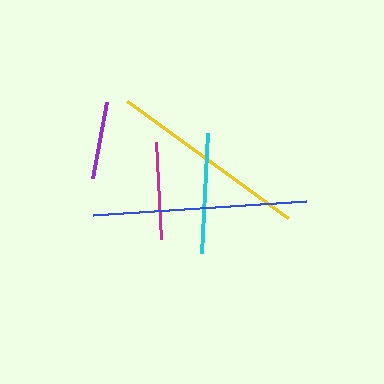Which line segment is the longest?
The blue line is the longest at approximately 214 pixels.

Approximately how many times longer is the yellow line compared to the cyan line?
The yellow line is approximately 1.7 times the length of the cyan line.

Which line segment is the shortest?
The purple line is the shortest at approximately 77 pixels.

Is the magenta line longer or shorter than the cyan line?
The cyan line is longer than the magenta line.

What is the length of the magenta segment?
The magenta segment is approximately 97 pixels long.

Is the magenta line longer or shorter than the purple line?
The magenta line is longer than the purple line.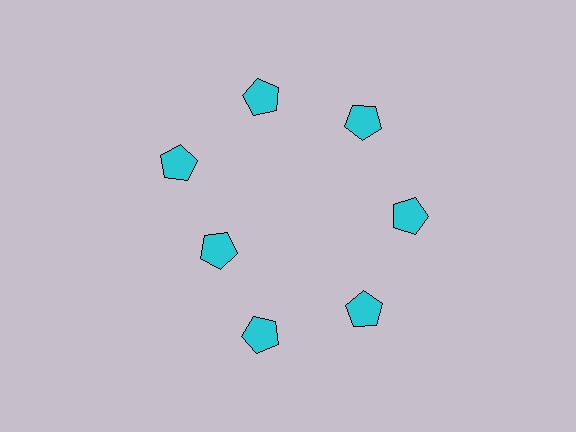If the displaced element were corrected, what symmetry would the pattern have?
It would have 7-fold rotational symmetry — the pattern would map onto itself every 51 degrees.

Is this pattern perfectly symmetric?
No. The 7 cyan pentagons are arranged in a ring, but one element near the 8 o'clock position is pulled inward toward the center, breaking the 7-fold rotational symmetry.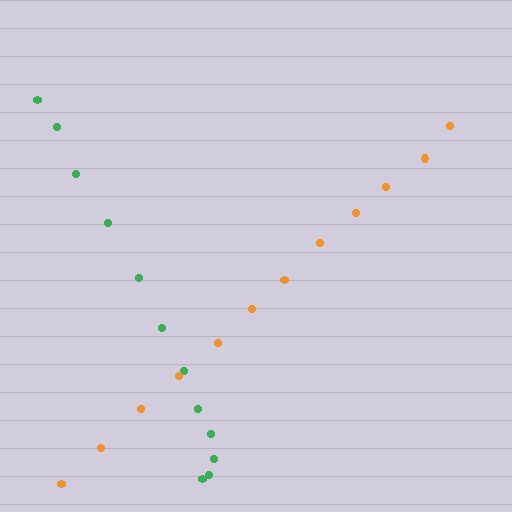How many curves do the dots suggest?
There are 2 distinct paths.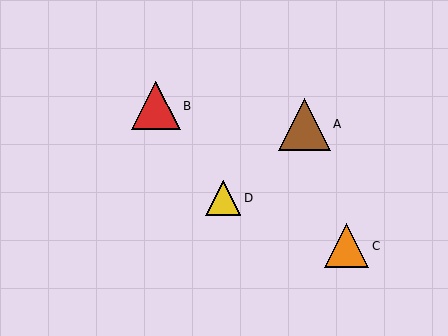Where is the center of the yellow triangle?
The center of the yellow triangle is at (223, 198).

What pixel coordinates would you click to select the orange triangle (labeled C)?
Click at (346, 246) to select the orange triangle C.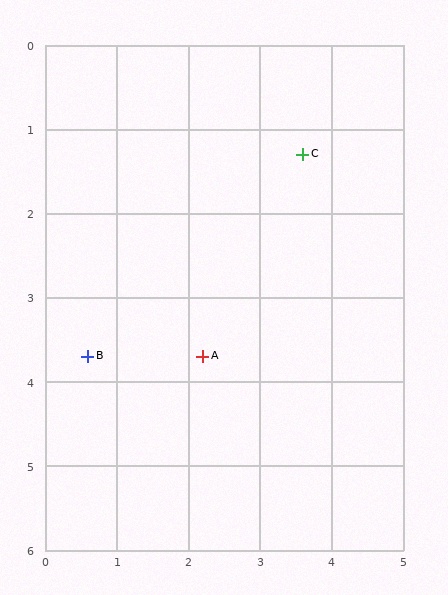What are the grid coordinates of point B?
Point B is at approximately (0.6, 3.7).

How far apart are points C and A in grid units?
Points C and A are about 2.8 grid units apart.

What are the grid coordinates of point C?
Point C is at approximately (3.6, 1.3).